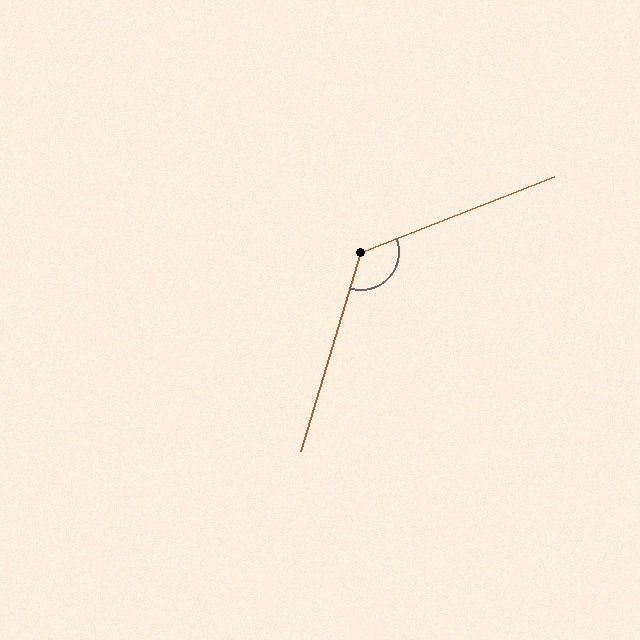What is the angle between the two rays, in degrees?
Approximately 128 degrees.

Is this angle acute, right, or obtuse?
It is obtuse.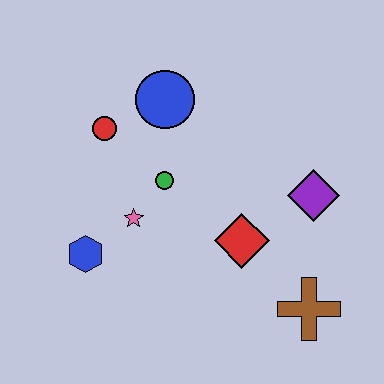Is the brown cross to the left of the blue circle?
No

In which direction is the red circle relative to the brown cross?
The red circle is to the left of the brown cross.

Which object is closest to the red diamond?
The purple diamond is closest to the red diamond.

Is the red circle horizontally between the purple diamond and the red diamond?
No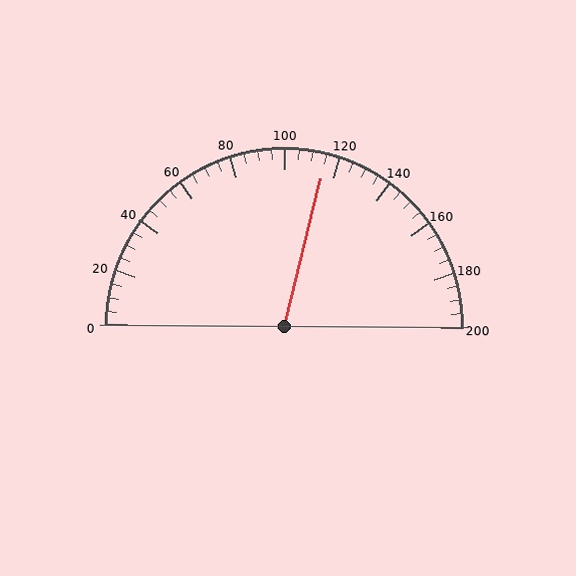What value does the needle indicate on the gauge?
The needle indicates approximately 115.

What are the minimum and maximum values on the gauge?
The gauge ranges from 0 to 200.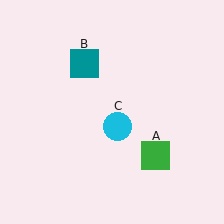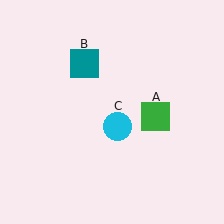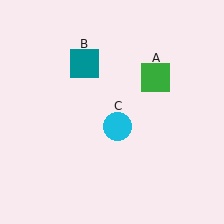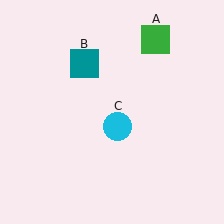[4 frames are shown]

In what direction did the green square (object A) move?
The green square (object A) moved up.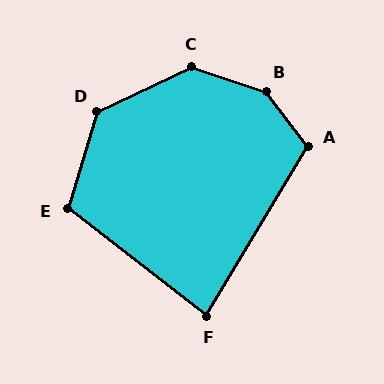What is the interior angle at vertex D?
Approximately 131 degrees (obtuse).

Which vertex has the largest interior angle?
B, at approximately 146 degrees.